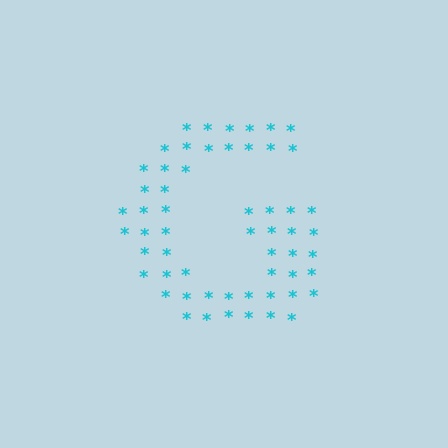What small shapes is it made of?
It is made of small asterisks.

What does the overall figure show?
The overall figure shows the letter G.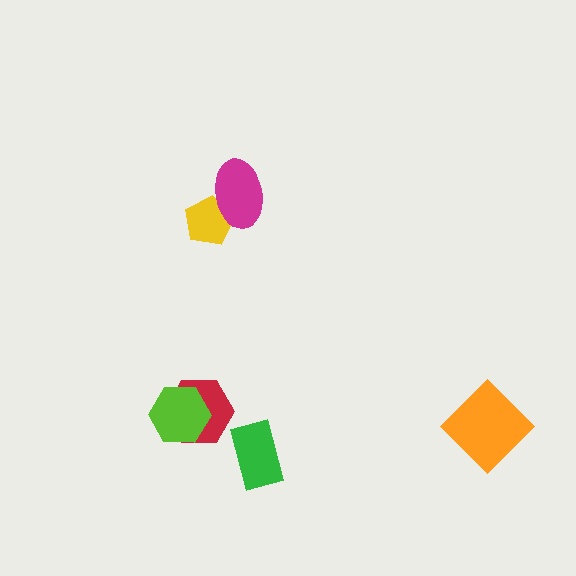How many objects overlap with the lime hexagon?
1 object overlaps with the lime hexagon.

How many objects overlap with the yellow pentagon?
1 object overlaps with the yellow pentagon.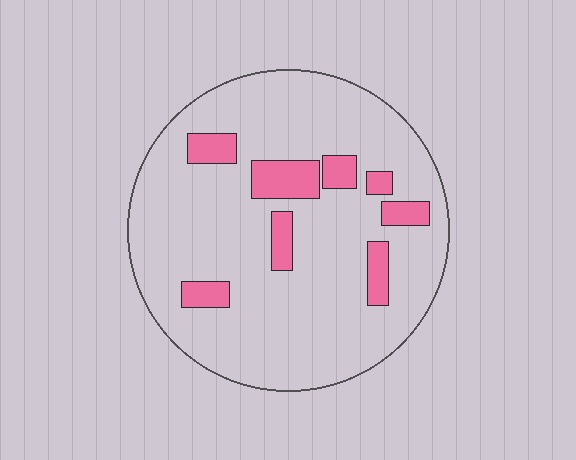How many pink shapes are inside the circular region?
8.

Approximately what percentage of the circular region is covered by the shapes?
Approximately 15%.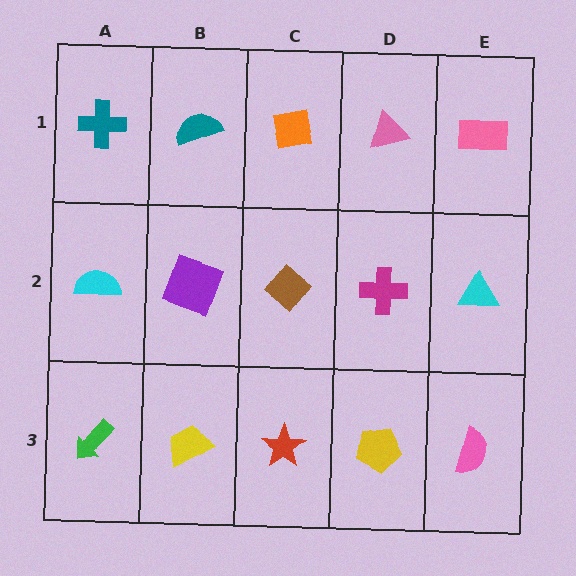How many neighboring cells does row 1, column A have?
2.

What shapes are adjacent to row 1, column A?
A cyan semicircle (row 2, column A), a teal semicircle (row 1, column B).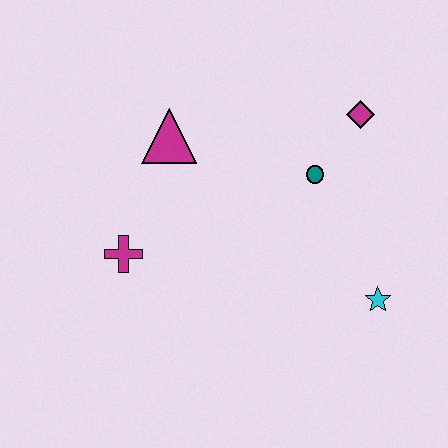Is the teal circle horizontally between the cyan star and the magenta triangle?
Yes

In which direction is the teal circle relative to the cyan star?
The teal circle is above the cyan star.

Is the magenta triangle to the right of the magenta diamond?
No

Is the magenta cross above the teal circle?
No